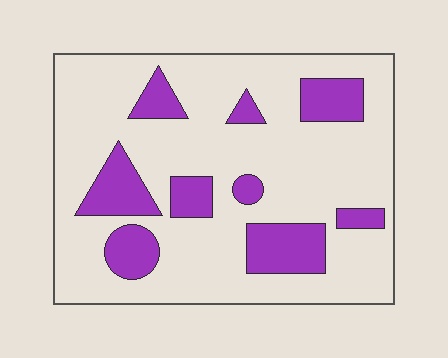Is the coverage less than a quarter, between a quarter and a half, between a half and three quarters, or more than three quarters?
Less than a quarter.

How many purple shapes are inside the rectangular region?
9.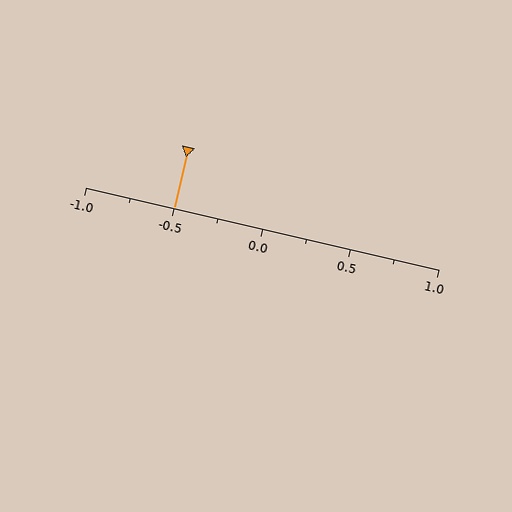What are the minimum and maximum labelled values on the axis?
The axis runs from -1.0 to 1.0.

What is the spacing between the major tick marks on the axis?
The major ticks are spaced 0.5 apart.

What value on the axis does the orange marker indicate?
The marker indicates approximately -0.5.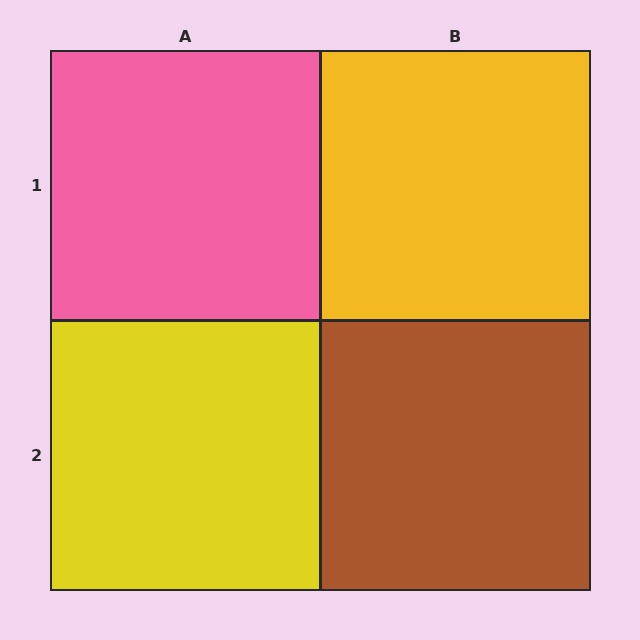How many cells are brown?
1 cell is brown.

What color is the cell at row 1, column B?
Yellow.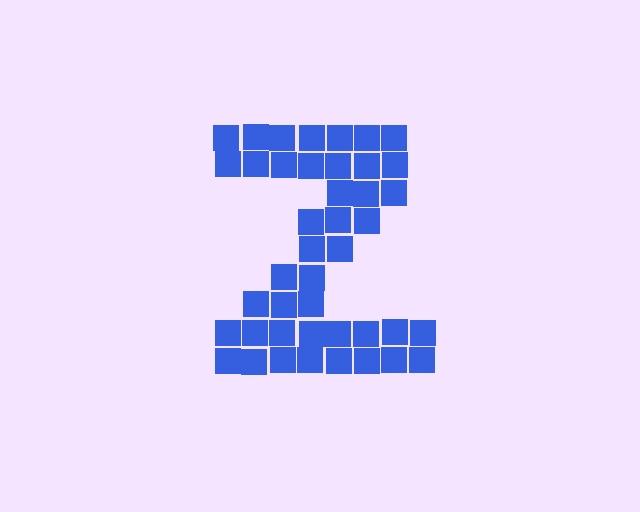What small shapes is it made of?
It is made of small squares.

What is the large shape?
The large shape is the letter Z.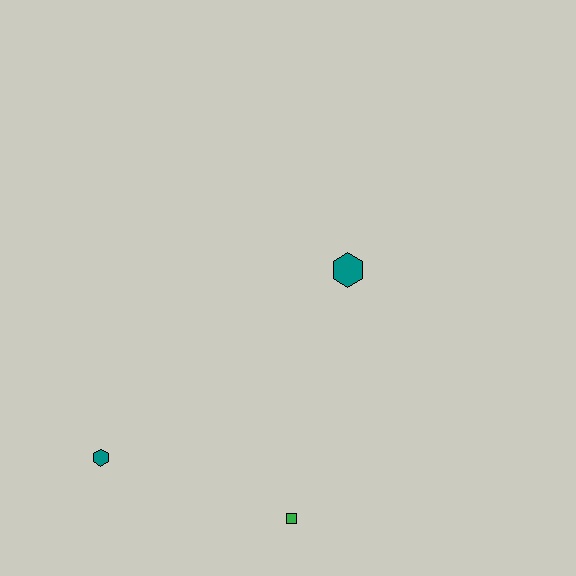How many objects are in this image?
There are 3 objects.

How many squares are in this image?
There is 1 square.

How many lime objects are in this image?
There are no lime objects.